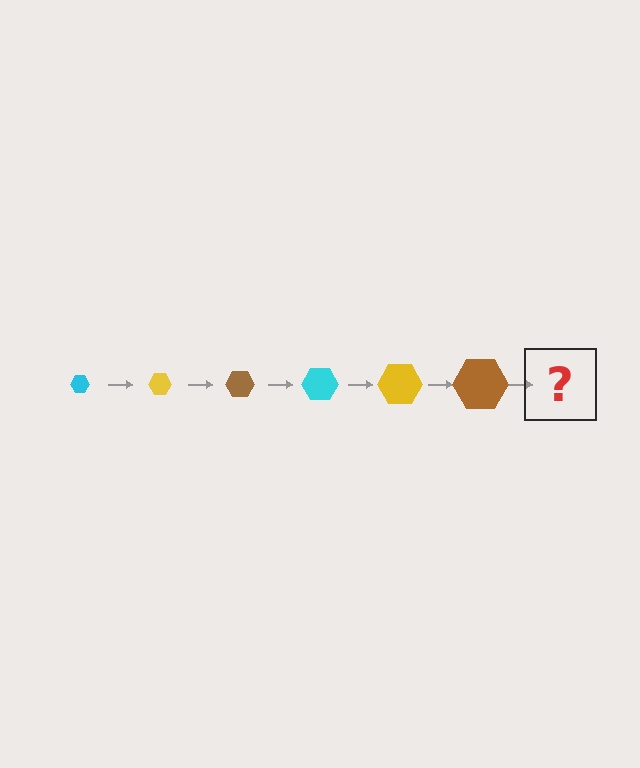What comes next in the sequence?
The next element should be a cyan hexagon, larger than the previous one.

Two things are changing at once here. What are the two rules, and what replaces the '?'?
The two rules are that the hexagon grows larger each step and the color cycles through cyan, yellow, and brown. The '?' should be a cyan hexagon, larger than the previous one.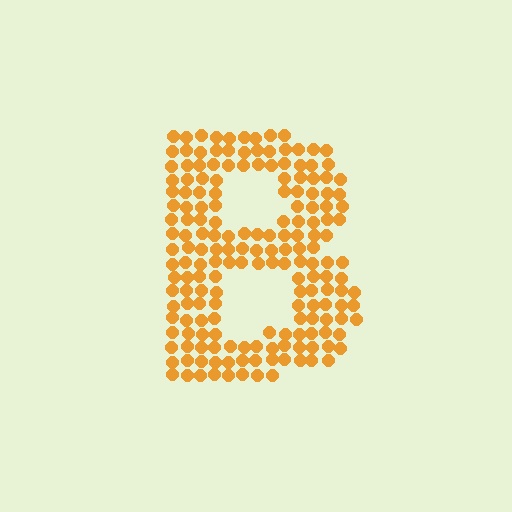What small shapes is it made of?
It is made of small circles.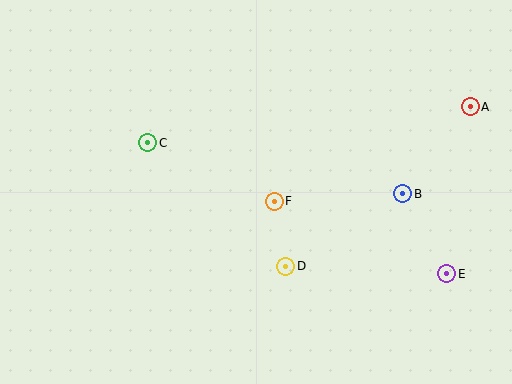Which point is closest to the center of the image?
Point F at (274, 201) is closest to the center.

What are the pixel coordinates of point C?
Point C is at (148, 143).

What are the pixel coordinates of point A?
Point A is at (470, 107).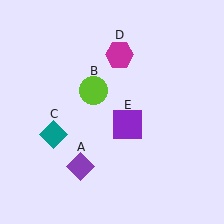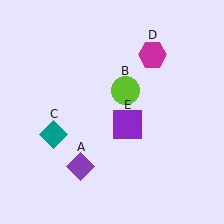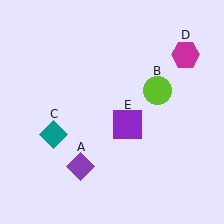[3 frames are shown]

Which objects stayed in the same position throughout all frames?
Purple diamond (object A) and teal diamond (object C) and purple square (object E) remained stationary.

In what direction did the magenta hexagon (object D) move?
The magenta hexagon (object D) moved right.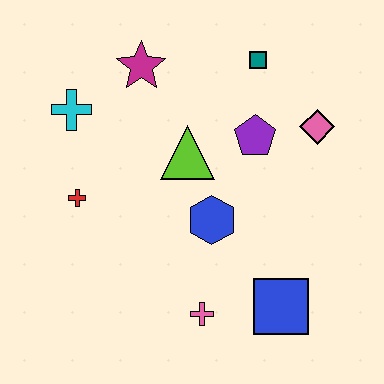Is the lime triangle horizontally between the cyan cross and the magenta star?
No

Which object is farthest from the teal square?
The pink cross is farthest from the teal square.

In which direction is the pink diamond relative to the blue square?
The pink diamond is above the blue square.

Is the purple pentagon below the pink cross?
No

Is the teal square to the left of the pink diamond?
Yes